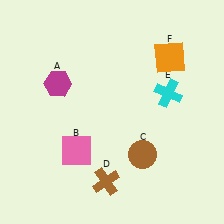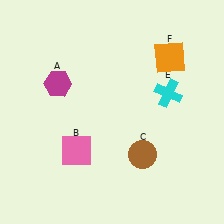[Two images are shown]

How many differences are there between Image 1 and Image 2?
There is 1 difference between the two images.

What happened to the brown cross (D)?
The brown cross (D) was removed in Image 2. It was in the bottom-left area of Image 1.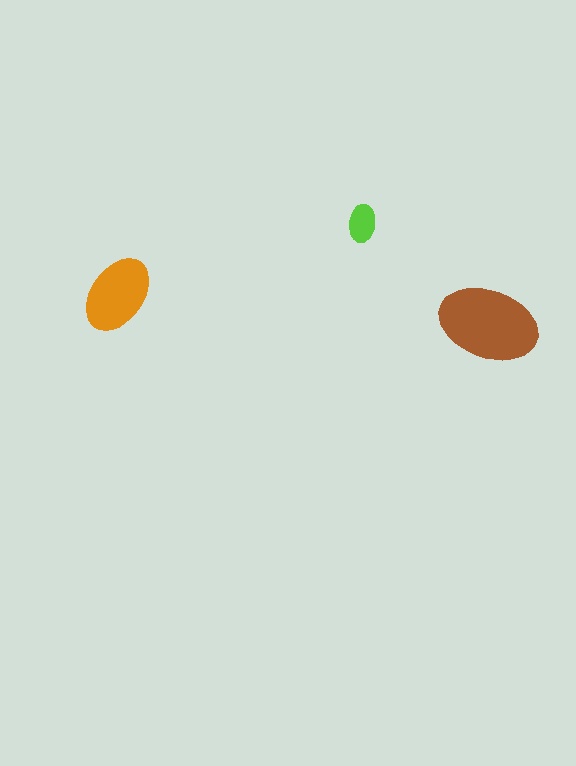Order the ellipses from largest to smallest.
the brown one, the orange one, the lime one.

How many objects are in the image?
There are 3 objects in the image.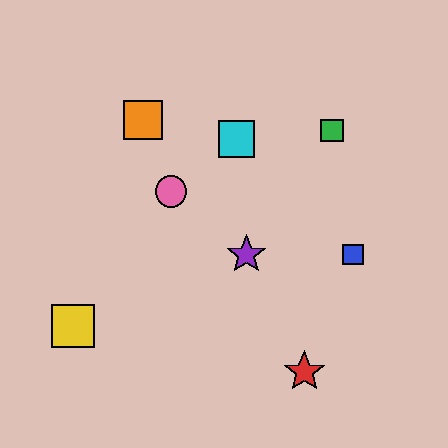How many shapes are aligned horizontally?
2 shapes (the blue square, the purple star) are aligned horizontally.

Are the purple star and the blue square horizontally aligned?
Yes, both are at y≈254.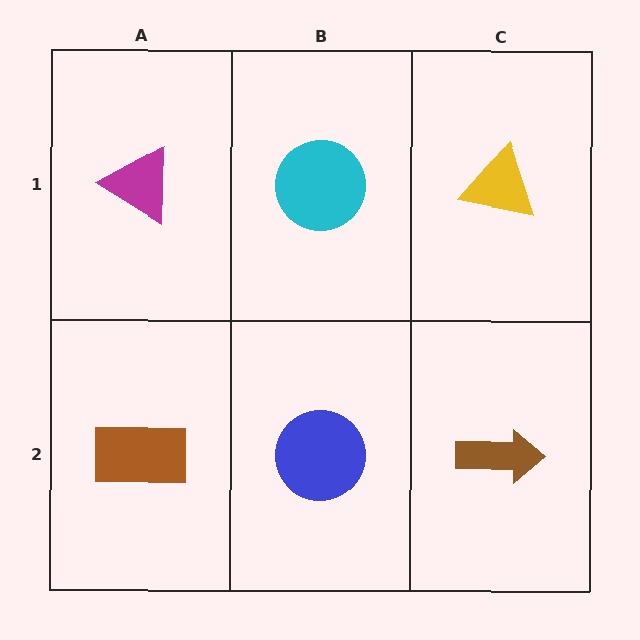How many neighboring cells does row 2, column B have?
3.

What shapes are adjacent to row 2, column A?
A magenta triangle (row 1, column A), a blue circle (row 2, column B).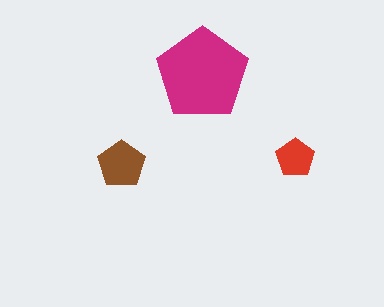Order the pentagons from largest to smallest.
the magenta one, the brown one, the red one.